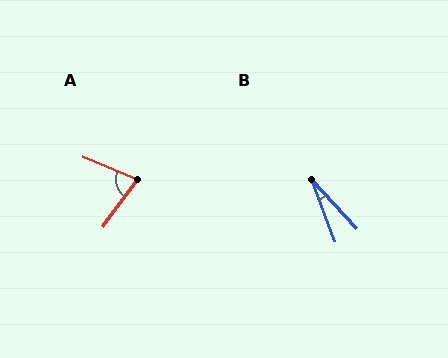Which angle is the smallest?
B, at approximately 22 degrees.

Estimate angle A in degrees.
Approximately 76 degrees.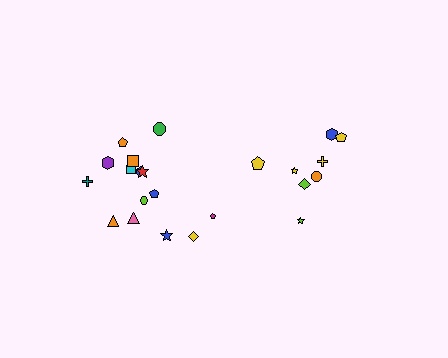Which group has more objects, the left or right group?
The left group.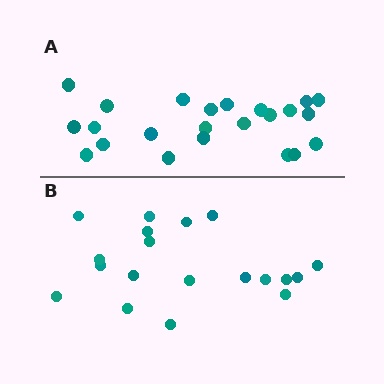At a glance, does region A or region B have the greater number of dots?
Region A (the top region) has more dots.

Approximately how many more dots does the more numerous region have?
Region A has about 4 more dots than region B.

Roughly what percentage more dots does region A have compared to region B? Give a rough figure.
About 20% more.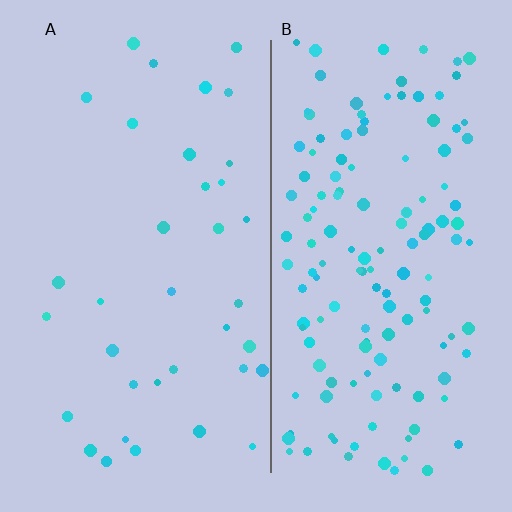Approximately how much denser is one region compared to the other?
Approximately 3.9× — region B over region A.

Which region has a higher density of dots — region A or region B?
B (the right).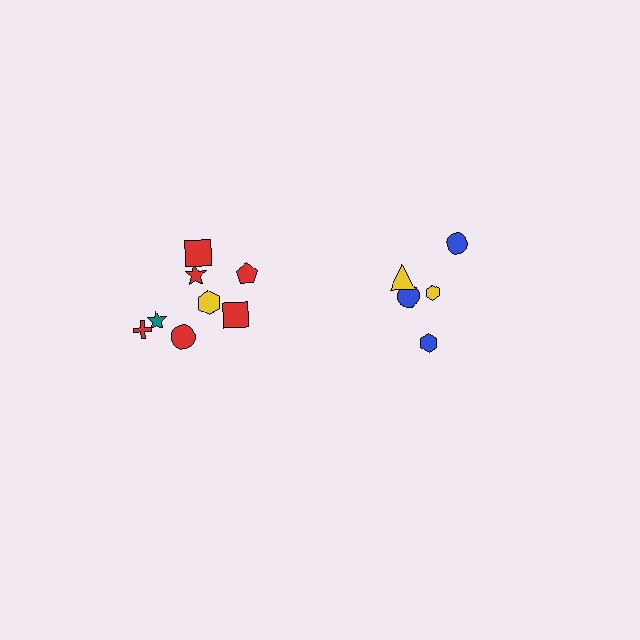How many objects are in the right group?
There are 5 objects.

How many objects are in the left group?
There are 8 objects.